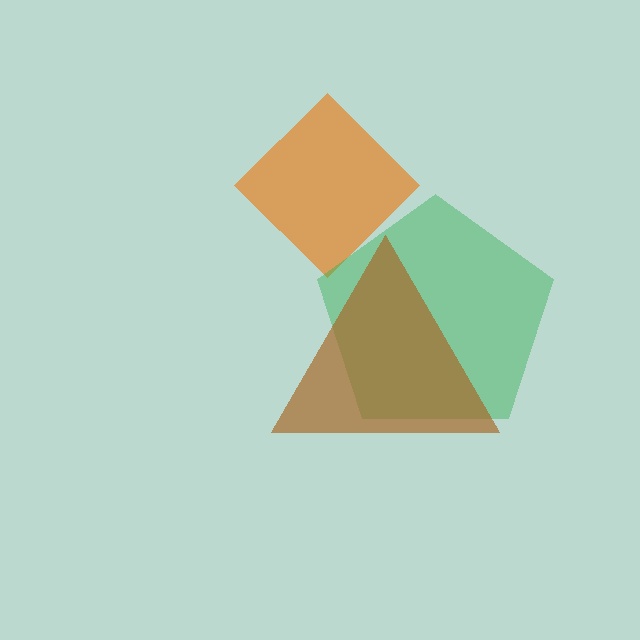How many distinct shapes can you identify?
There are 3 distinct shapes: an orange diamond, a green pentagon, a brown triangle.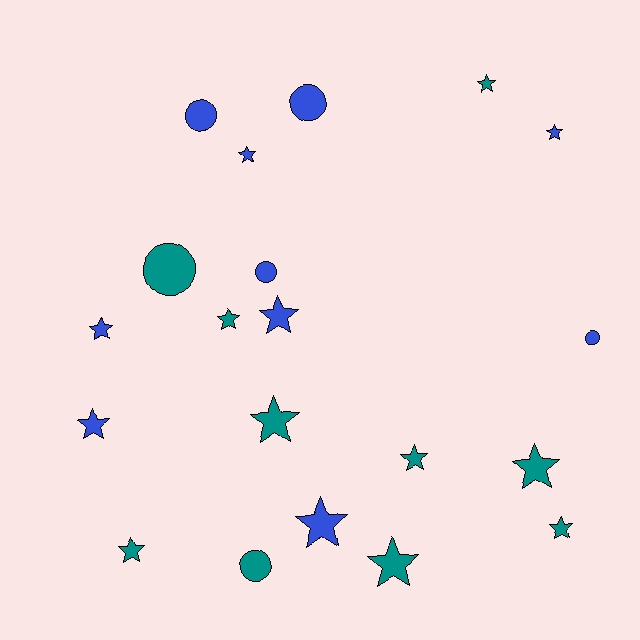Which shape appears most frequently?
Star, with 14 objects.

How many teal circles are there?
There are 2 teal circles.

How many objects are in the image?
There are 20 objects.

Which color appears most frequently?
Blue, with 10 objects.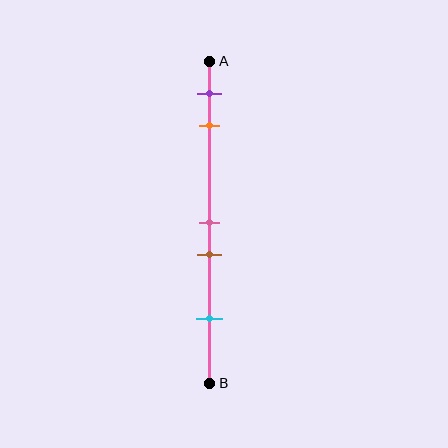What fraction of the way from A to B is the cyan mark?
The cyan mark is approximately 80% (0.8) of the way from A to B.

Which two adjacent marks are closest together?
The pink and brown marks are the closest adjacent pair.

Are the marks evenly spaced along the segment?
No, the marks are not evenly spaced.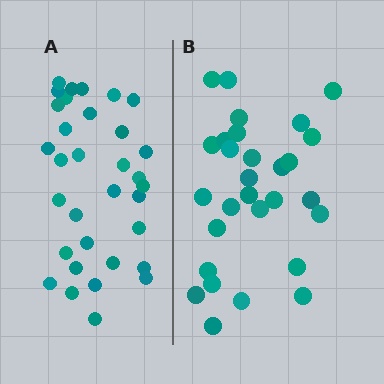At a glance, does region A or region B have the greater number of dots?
Region A (the left region) has more dots.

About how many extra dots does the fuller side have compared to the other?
Region A has about 4 more dots than region B.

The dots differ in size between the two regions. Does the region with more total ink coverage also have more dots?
No. Region B has more total ink coverage because its dots are larger, but region A actually contains more individual dots. Total area can be misleading — the number of items is what matters here.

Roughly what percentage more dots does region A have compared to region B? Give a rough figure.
About 15% more.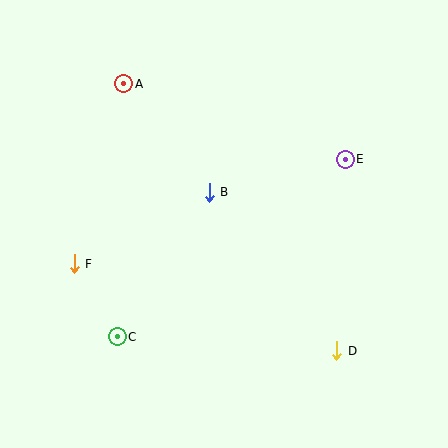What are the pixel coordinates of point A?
Point A is at (124, 84).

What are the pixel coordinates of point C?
Point C is at (117, 337).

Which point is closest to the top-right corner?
Point E is closest to the top-right corner.